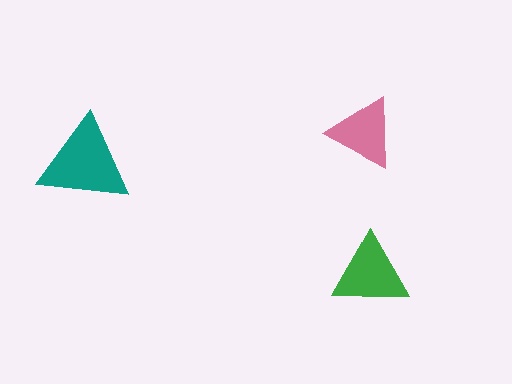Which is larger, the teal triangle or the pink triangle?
The teal one.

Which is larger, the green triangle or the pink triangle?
The green one.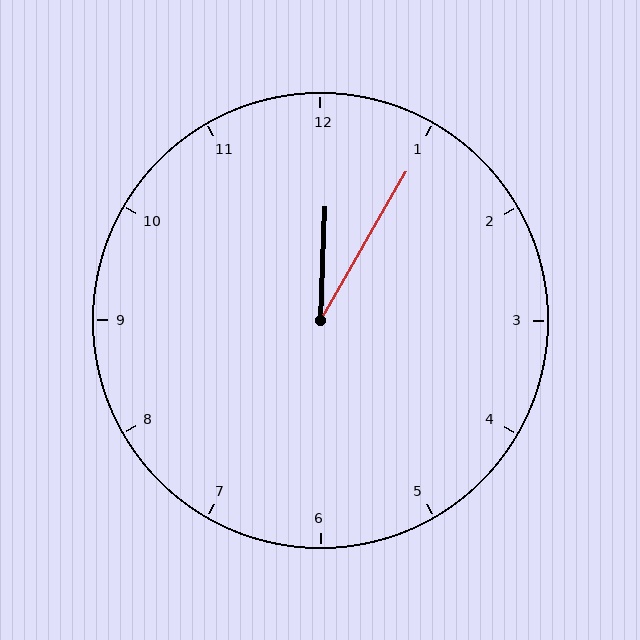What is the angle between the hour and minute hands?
Approximately 28 degrees.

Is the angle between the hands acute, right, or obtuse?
It is acute.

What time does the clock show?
12:05.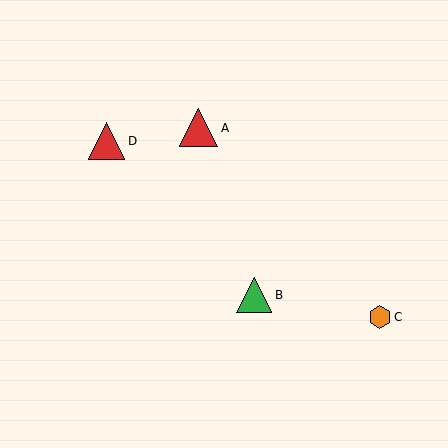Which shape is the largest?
The red triangle (labeled A) is the largest.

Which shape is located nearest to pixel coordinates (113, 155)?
The red triangle (labeled D) at (107, 141) is nearest to that location.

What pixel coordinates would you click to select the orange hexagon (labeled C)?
Click at (380, 317) to select the orange hexagon C.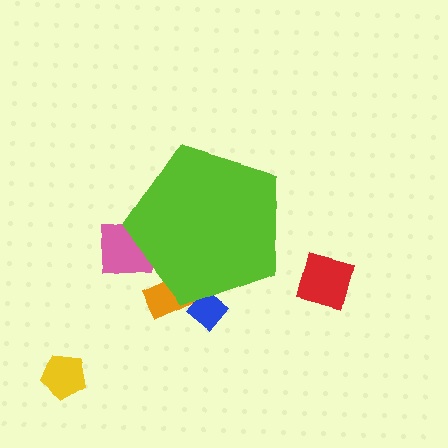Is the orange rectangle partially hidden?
Yes, the orange rectangle is partially hidden behind the lime pentagon.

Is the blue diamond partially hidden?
Yes, the blue diamond is partially hidden behind the lime pentagon.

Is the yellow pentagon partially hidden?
No, the yellow pentagon is fully visible.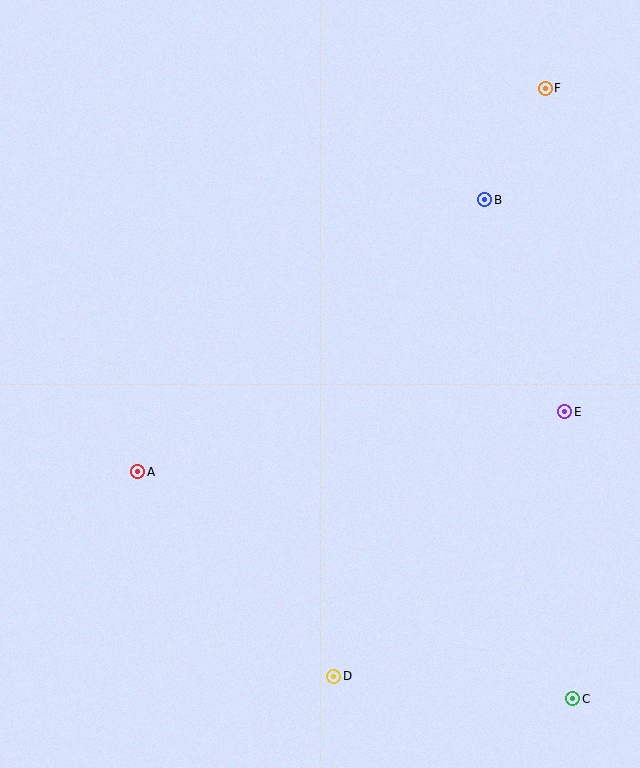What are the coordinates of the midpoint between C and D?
The midpoint between C and D is at (453, 688).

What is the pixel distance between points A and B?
The distance between A and B is 441 pixels.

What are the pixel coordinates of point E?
Point E is at (565, 412).